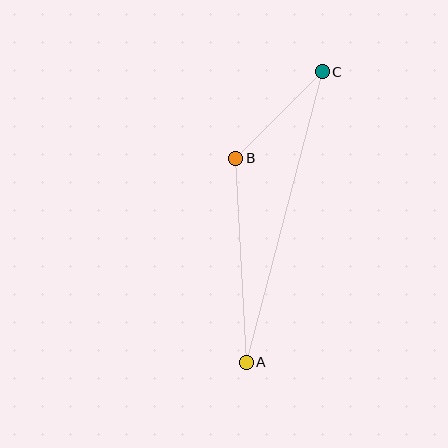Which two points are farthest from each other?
Points A and C are farthest from each other.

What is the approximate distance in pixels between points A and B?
The distance between A and B is approximately 204 pixels.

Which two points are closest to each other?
Points B and C are closest to each other.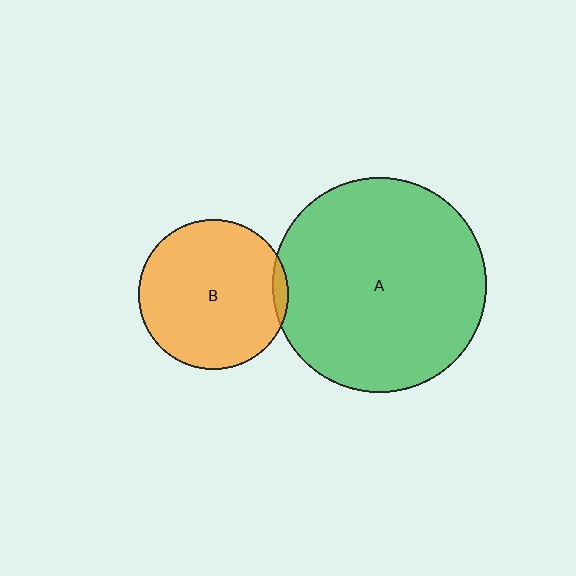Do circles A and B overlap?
Yes.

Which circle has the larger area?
Circle A (green).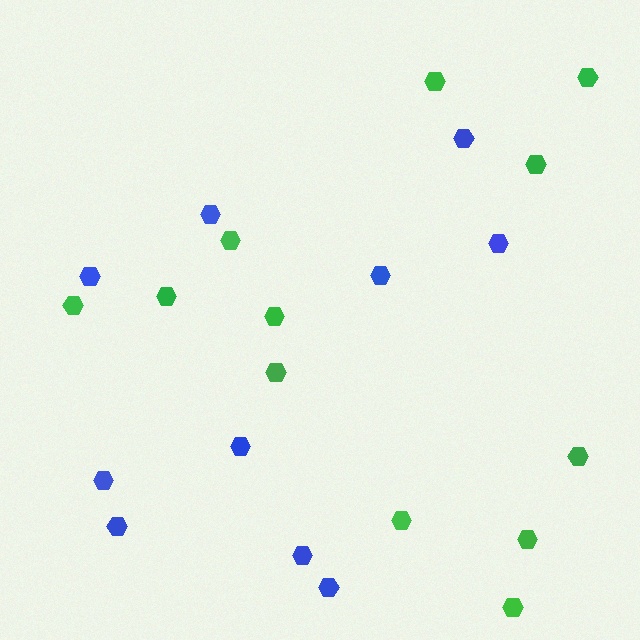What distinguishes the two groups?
There are 2 groups: one group of blue hexagons (10) and one group of green hexagons (12).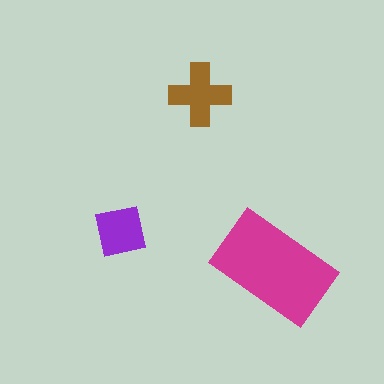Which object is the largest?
The magenta rectangle.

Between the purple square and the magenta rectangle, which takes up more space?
The magenta rectangle.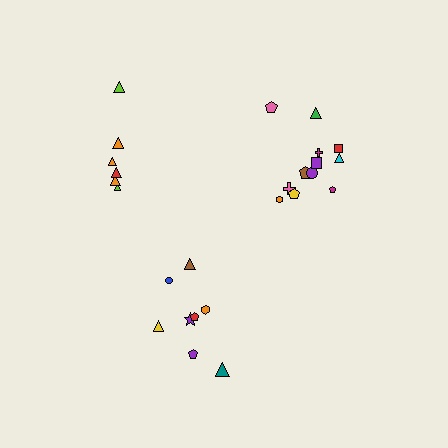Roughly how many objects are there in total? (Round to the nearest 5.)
Roughly 25 objects in total.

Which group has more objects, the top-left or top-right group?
The top-right group.